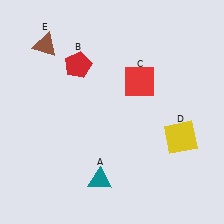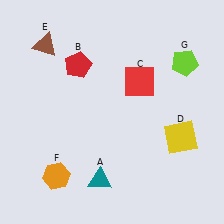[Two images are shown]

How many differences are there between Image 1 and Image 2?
There are 2 differences between the two images.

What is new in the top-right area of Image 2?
A lime pentagon (G) was added in the top-right area of Image 2.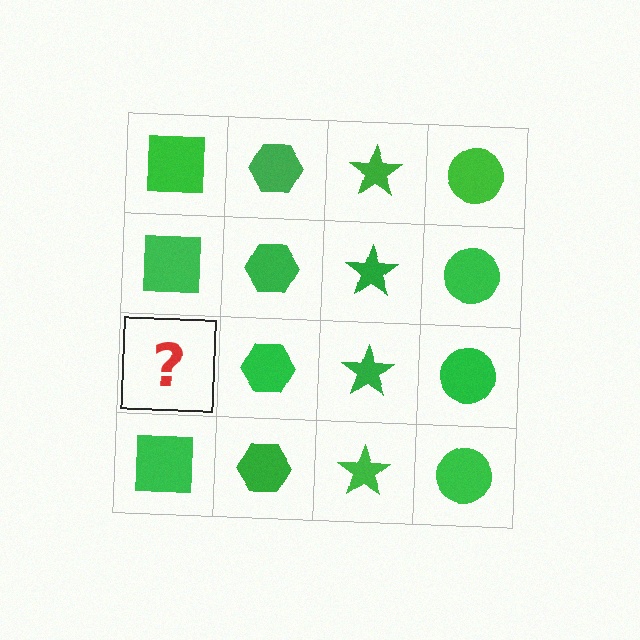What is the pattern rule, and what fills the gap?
The rule is that each column has a consistent shape. The gap should be filled with a green square.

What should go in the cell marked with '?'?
The missing cell should contain a green square.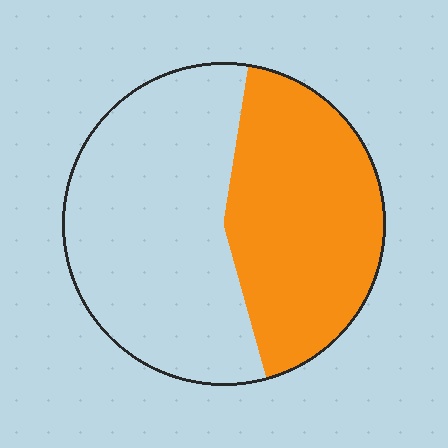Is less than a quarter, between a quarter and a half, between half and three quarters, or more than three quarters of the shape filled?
Between a quarter and a half.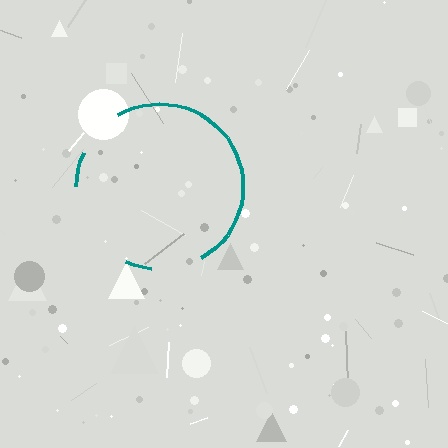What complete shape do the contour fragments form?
The contour fragments form a circle.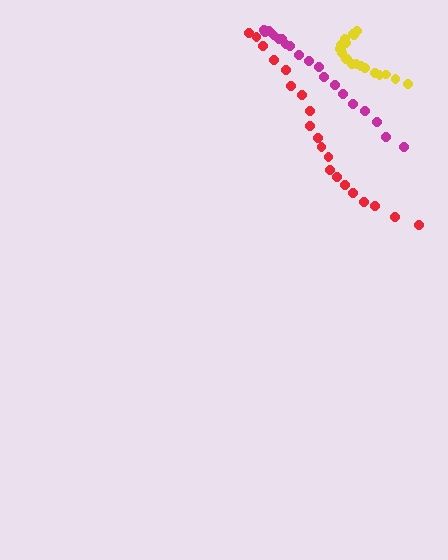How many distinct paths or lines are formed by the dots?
There are 3 distinct paths.